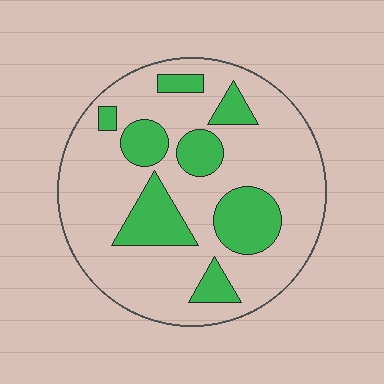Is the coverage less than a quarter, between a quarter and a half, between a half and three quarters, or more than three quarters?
Between a quarter and a half.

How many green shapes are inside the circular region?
8.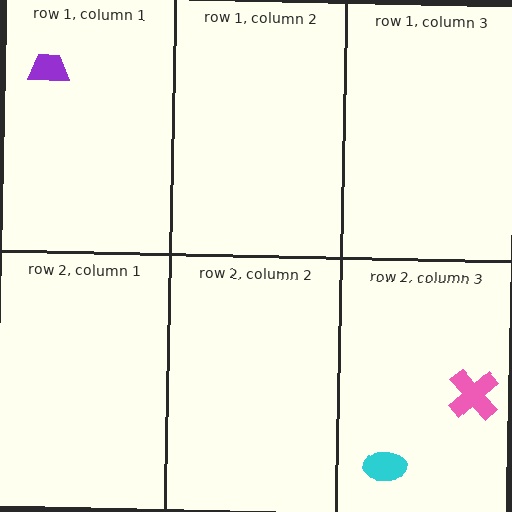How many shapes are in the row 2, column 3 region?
2.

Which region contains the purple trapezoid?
The row 1, column 1 region.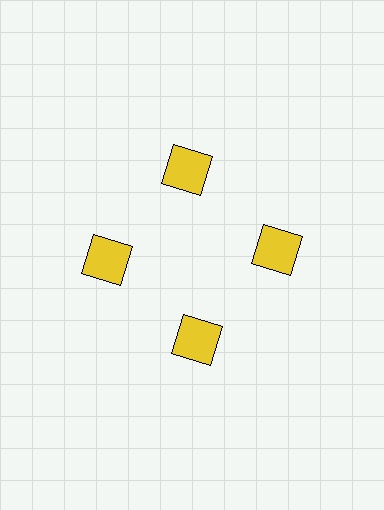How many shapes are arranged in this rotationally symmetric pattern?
There are 4 shapes, arranged in 4 groups of 1.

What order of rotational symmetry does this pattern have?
This pattern has 4-fold rotational symmetry.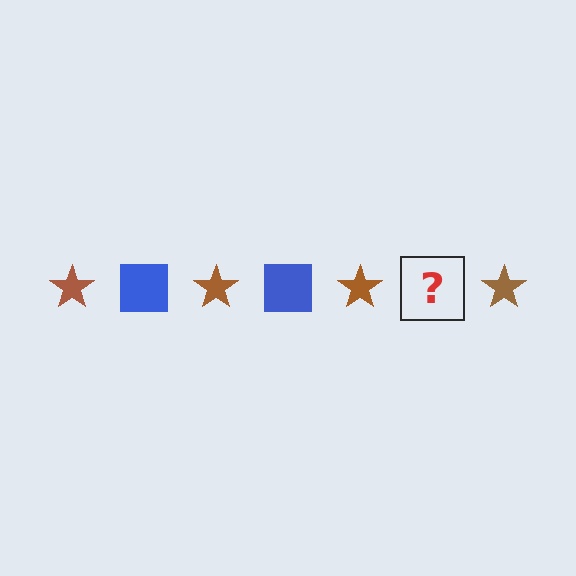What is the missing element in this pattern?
The missing element is a blue square.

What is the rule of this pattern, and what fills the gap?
The rule is that the pattern alternates between brown star and blue square. The gap should be filled with a blue square.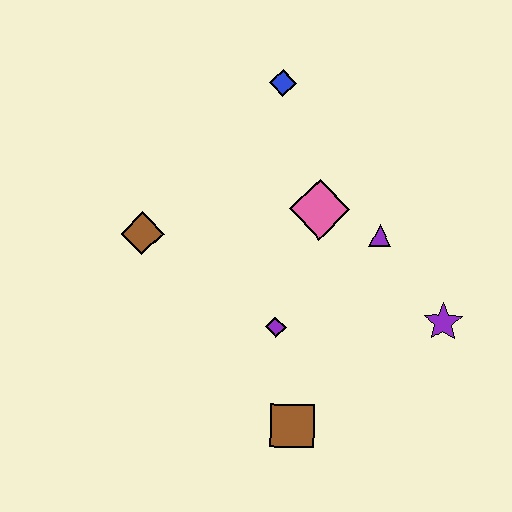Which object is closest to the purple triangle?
The pink diamond is closest to the purple triangle.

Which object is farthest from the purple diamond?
The blue diamond is farthest from the purple diamond.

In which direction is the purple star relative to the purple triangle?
The purple star is below the purple triangle.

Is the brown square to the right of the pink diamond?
No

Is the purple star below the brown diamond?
Yes